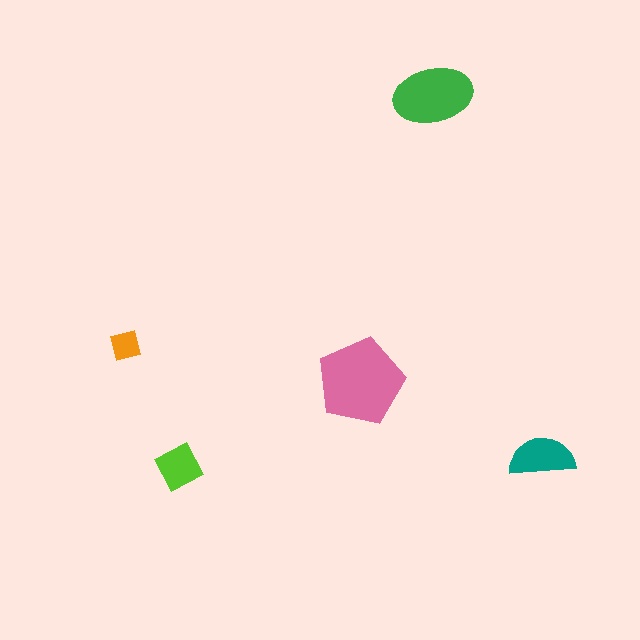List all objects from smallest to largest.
The orange square, the lime square, the teal semicircle, the green ellipse, the pink pentagon.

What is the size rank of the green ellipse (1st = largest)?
2nd.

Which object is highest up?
The green ellipse is topmost.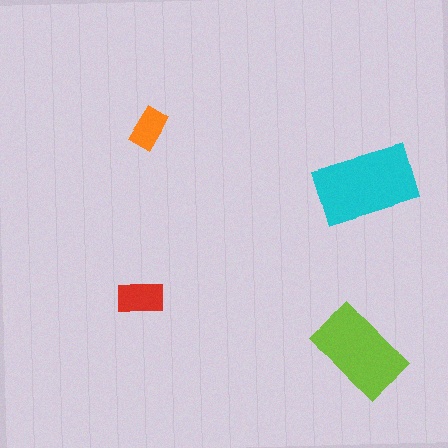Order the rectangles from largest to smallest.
the cyan one, the lime one, the red one, the orange one.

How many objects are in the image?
There are 4 objects in the image.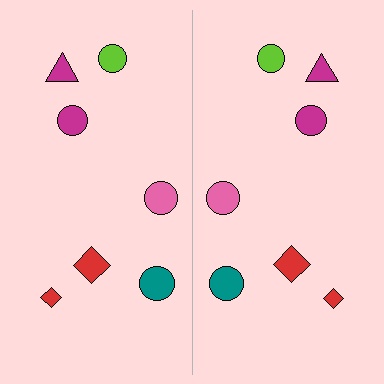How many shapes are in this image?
There are 14 shapes in this image.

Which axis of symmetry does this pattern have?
The pattern has a vertical axis of symmetry running through the center of the image.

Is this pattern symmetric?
Yes, this pattern has bilateral (reflection) symmetry.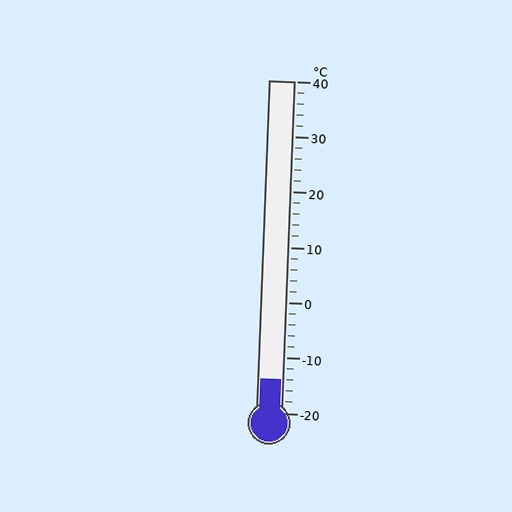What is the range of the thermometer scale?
The thermometer scale ranges from -20°C to 40°C.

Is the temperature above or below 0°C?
The temperature is below 0°C.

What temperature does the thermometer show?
The thermometer shows approximately -14°C.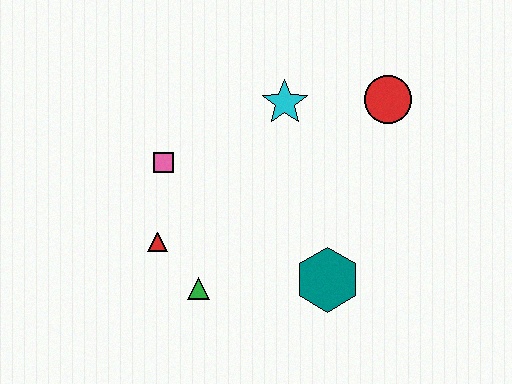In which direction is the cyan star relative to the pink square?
The cyan star is to the right of the pink square.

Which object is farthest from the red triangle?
The red circle is farthest from the red triangle.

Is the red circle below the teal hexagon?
No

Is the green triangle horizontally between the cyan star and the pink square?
Yes